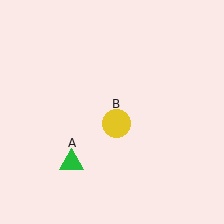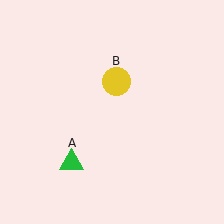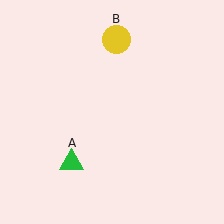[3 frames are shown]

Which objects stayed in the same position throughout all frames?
Green triangle (object A) remained stationary.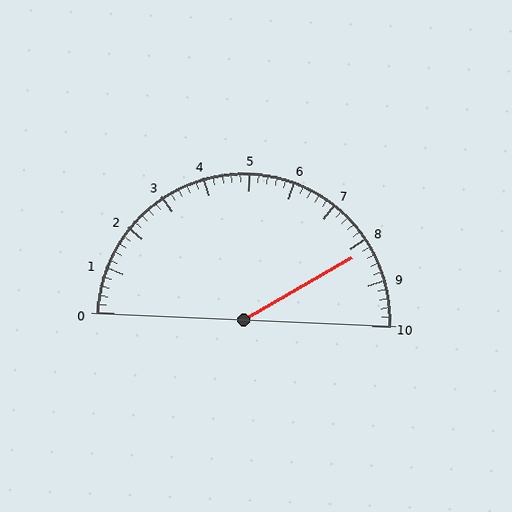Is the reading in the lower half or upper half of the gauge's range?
The reading is in the upper half of the range (0 to 10).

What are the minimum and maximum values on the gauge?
The gauge ranges from 0 to 10.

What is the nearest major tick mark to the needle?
The nearest major tick mark is 8.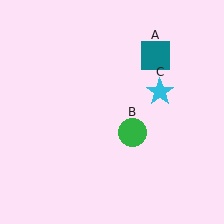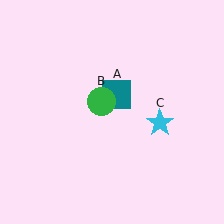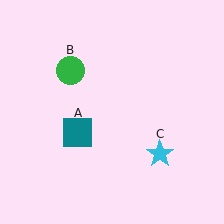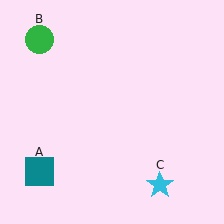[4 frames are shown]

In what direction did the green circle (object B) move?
The green circle (object B) moved up and to the left.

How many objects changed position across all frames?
3 objects changed position: teal square (object A), green circle (object B), cyan star (object C).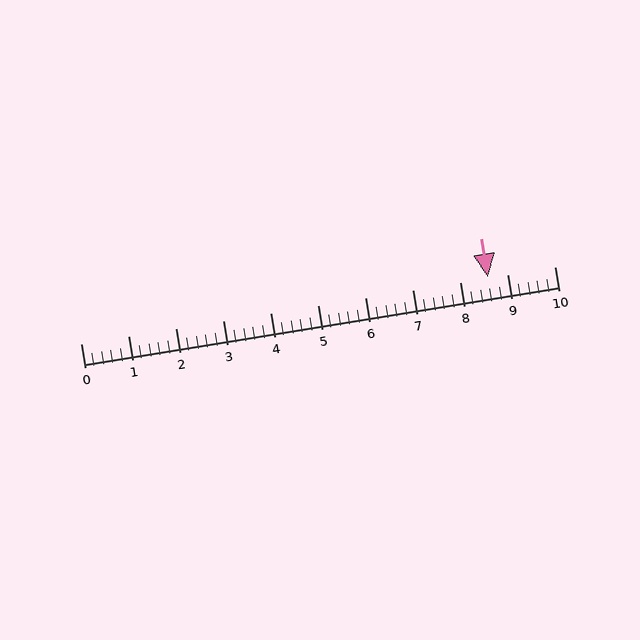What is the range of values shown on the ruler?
The ruler shows values from 0 to 10.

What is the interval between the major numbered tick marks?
The major tick marks are spaced 1 units apart.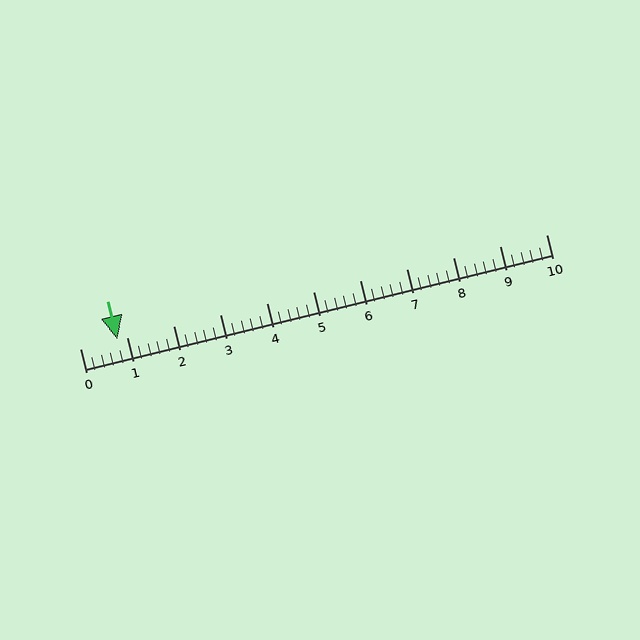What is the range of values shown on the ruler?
The ruler shows values from 0 to 10.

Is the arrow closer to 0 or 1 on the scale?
The arrow is closer to 1.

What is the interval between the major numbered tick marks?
The major tick marks are spaced 1 units apart.